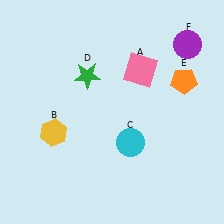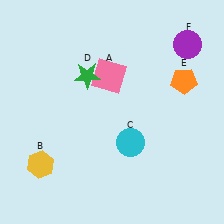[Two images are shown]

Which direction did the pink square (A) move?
The pink square (A) moved left.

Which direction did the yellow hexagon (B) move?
The yellow hexagon (B) moved down.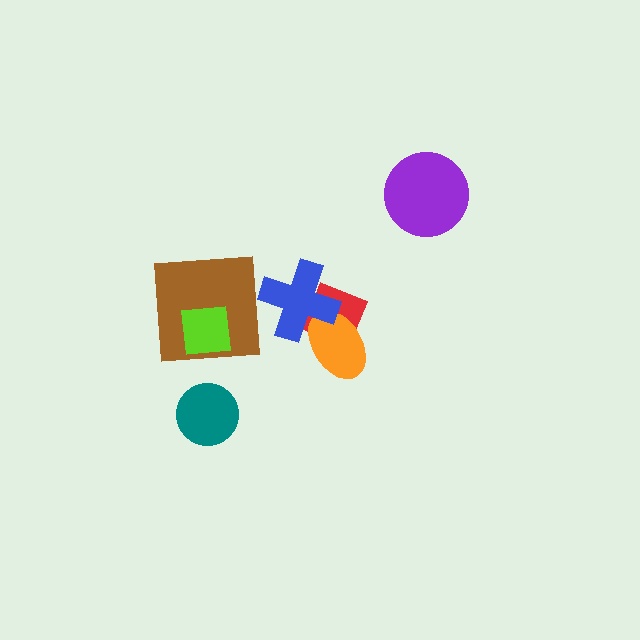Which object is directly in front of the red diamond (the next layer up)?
The orange ellipse is directly in front of the red diamond.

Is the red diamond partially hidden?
Yes, it is partially covered by another shape.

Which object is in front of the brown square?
The lime square is in front of the brown square.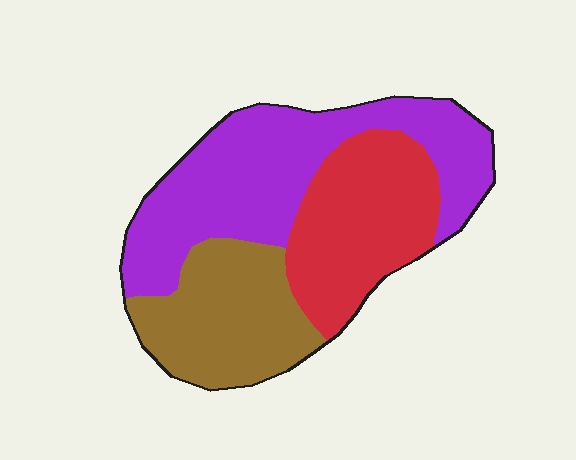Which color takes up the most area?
Purple, at roughly 45%.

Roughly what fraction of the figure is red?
Red covers 29% of the figure.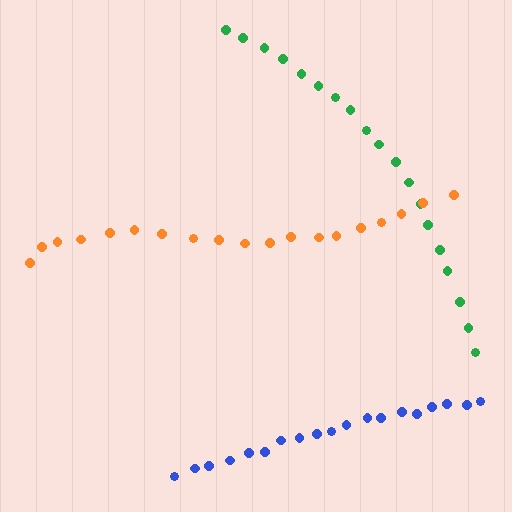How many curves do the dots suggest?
There are 3 distinct paths.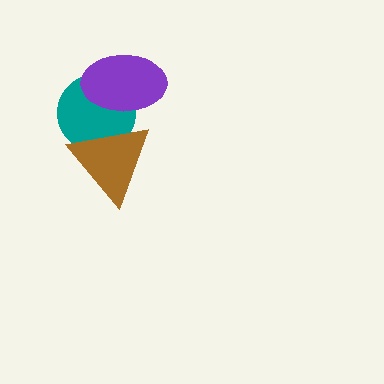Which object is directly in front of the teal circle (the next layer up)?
The brown triangle is directly in front of the teal circle.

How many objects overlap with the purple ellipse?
2 objects overlap with the purple ellipse.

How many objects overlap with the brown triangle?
2 objects overlap with the brown triangle.